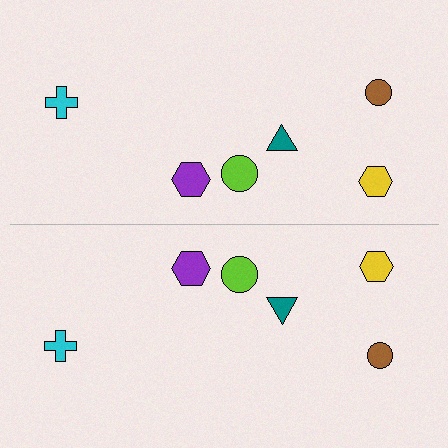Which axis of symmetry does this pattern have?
The pattern has a horizontal axis of symmetry running through the center of the image.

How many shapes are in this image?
There are 12 shapes in this image.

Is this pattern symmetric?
Yes, this pattern has bilateral (reflection) symmetry.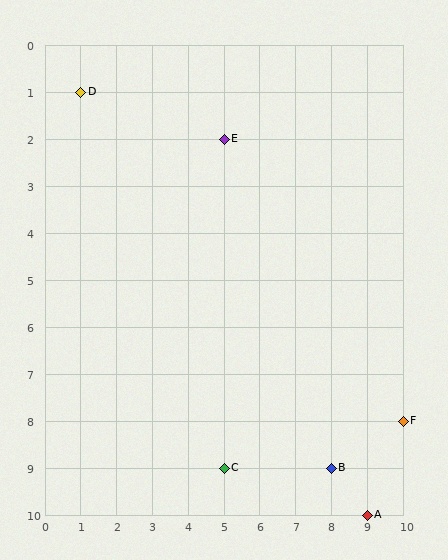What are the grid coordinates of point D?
Point D is at grid coordinates (1, 1).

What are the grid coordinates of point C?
Point C is at grid coordinates (5, 9).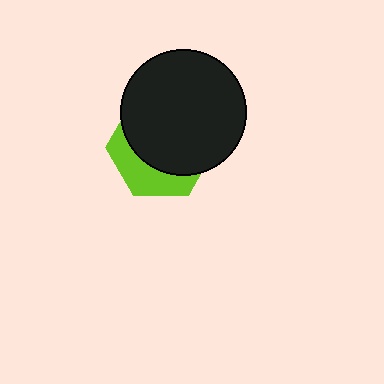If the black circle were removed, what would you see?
You would see the complete lime hexagon.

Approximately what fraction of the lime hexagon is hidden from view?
Roughly 68% of the lime hexagon is hidden behind the black circle.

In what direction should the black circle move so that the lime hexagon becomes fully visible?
The black circle should move up. That is the shortest direction to clear the overlap and leave the lime hexagon fully visible.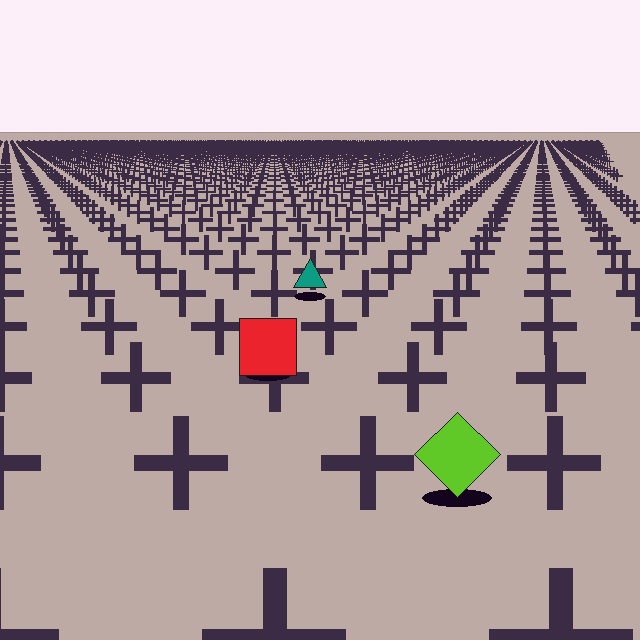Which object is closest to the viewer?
The lime diamond is closest. The texture marks near it are larger and more spread out.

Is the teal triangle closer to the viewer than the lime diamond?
No. The lime diamond is closer — you can tell from the texture gradient: the ground texture is coarser near it.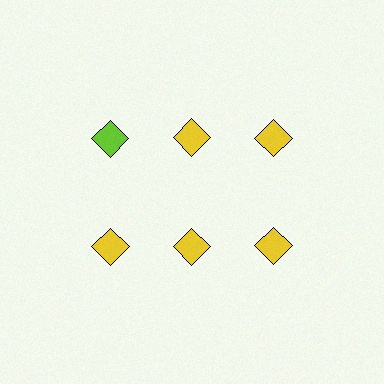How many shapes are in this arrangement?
There are 6 shapes arranged in a grid pattern.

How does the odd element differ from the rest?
It has a different color: lime instead of yellow.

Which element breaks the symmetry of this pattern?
The lime diamond in the top row, leftmost column breaks the symmetry. All other shapes are yellow diamonds.